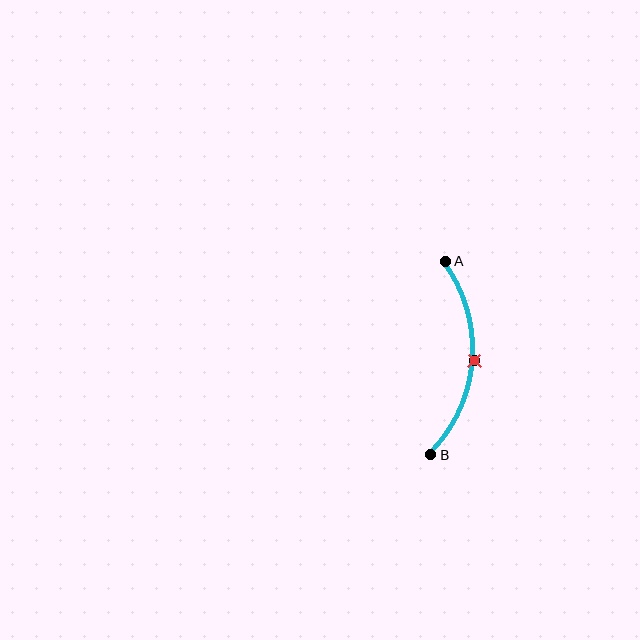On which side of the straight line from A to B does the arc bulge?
The arc bulges to the right of the straight line connecting A and B.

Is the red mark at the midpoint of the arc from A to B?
Yes. The red mark lies on the arc at equal arc-length from both A and B — it is the arc midpoint.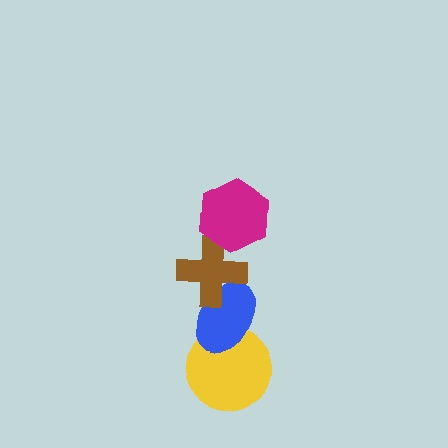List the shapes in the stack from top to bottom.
From top to bottom: the magenta hexagon, the brown cross, the blue ellipse, the yellow circle.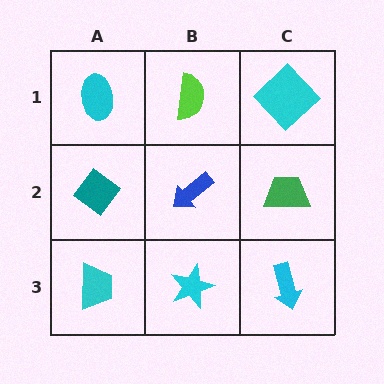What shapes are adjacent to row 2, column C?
A cyan diamond (row 1, column C), a cyan arrow (row 3, column C), a blue arrow (row 2, column B).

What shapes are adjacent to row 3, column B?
A blue arrow (row 2, column B), a cyan trapezoid (row 3, column A), a cyan arrow (row 3, column C).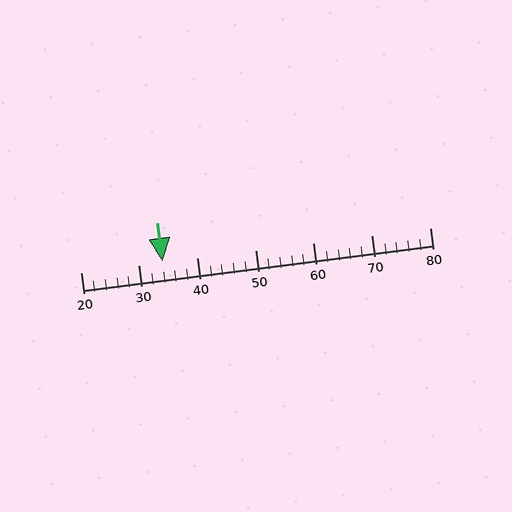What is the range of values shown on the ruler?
The ruler shows values from 20 to 80.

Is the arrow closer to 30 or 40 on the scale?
The arrow is closer to 30.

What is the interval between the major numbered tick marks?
The major tick marks are spaced 10 units apart.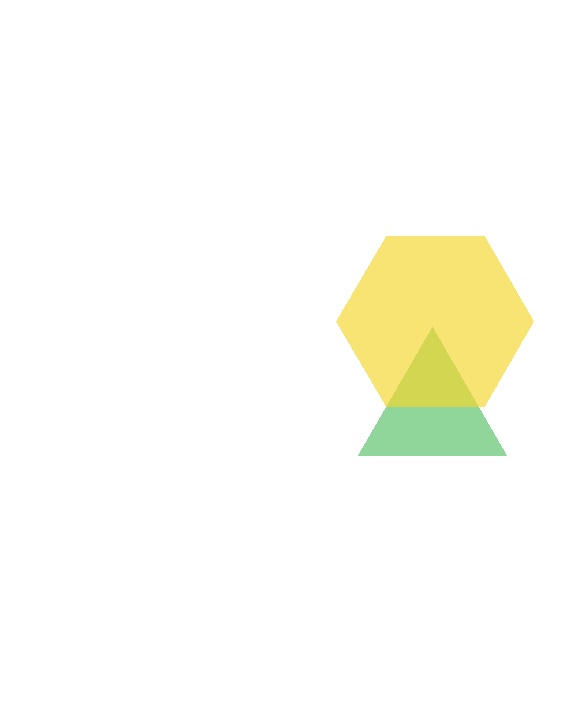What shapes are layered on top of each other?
The layered shapes are: a green triangle, a yellow hexagon.